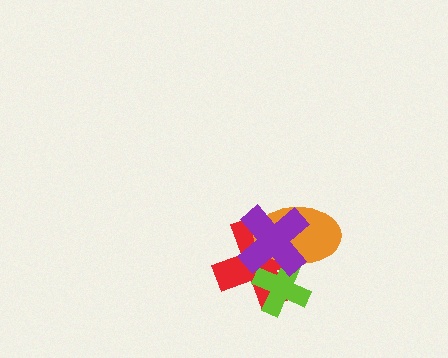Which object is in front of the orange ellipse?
The purple cross is in front of the orange ellipse.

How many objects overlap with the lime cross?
3 objects overlap with the lime cross.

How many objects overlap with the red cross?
3 objects overlap with the red cross.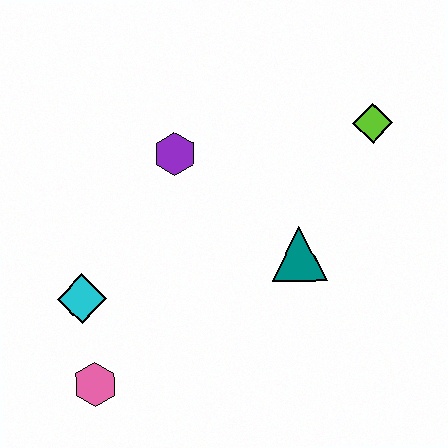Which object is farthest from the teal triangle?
The pink hexagon is farthest from the teal triangle.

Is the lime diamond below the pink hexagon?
No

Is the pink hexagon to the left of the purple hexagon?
Yes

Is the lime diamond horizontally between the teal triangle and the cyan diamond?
No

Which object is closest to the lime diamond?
The teal triangle is closest to the lime diamond.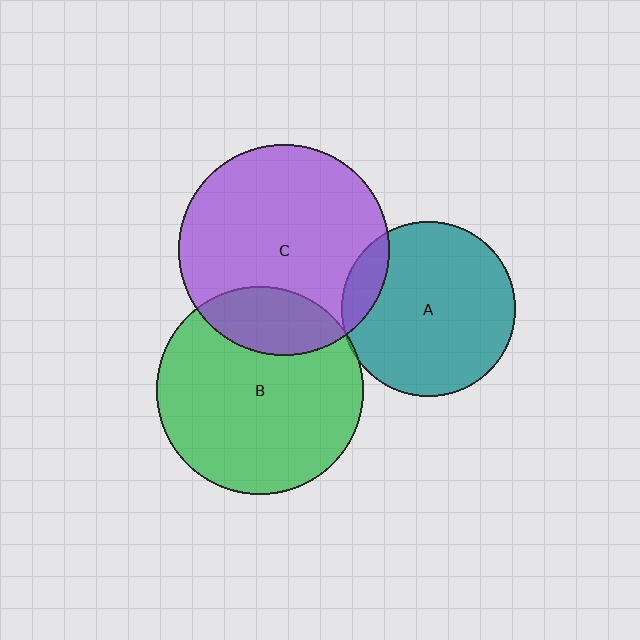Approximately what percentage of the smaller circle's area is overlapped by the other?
Approximately 5%.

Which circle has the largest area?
Circle C (purple).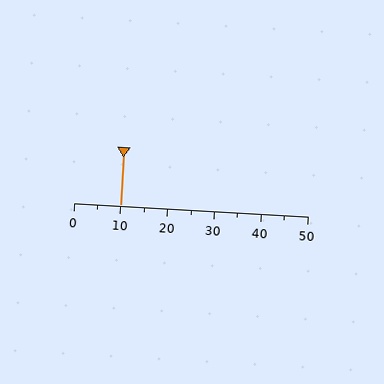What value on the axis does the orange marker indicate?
The marker indicates approximately 10.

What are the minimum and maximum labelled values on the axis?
The axis runs from 0 to 50.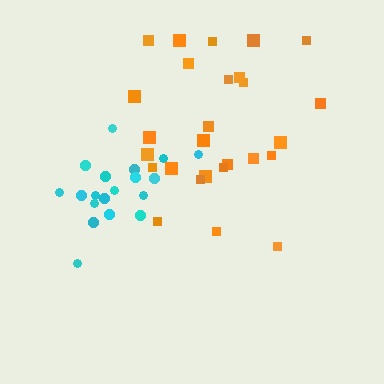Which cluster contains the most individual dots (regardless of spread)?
Orange (27).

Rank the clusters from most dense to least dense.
cyan, orange.